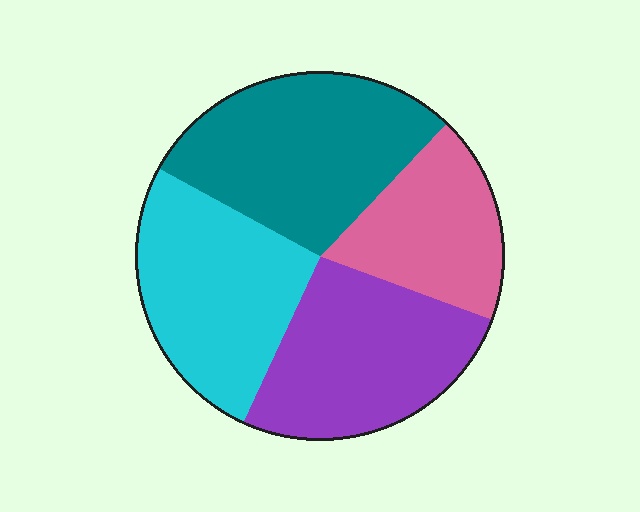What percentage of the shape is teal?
Teal covers around 30% of the shape.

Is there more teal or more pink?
Teal.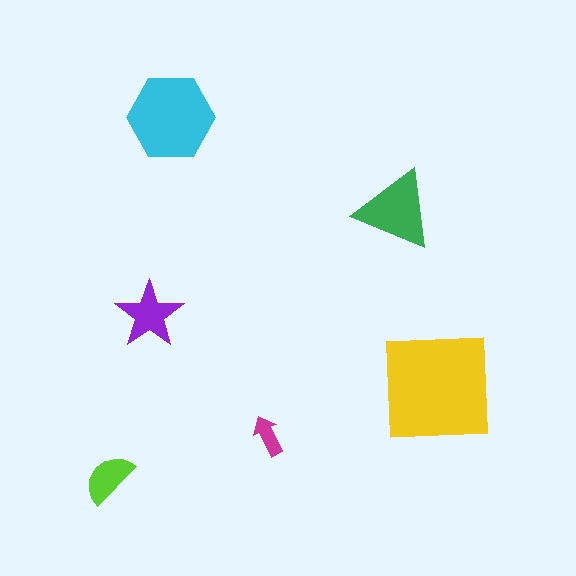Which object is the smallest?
The magenta arrow.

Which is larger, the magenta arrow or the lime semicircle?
The lime semicircle.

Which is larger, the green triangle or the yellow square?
The yellow square.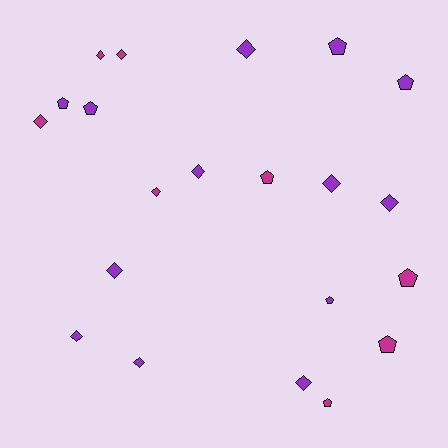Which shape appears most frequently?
Diamond, with 12 objects.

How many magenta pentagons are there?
There are 4 magenta pentagons.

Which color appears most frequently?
Purple, with 13 objects.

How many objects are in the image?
There are 21 objects.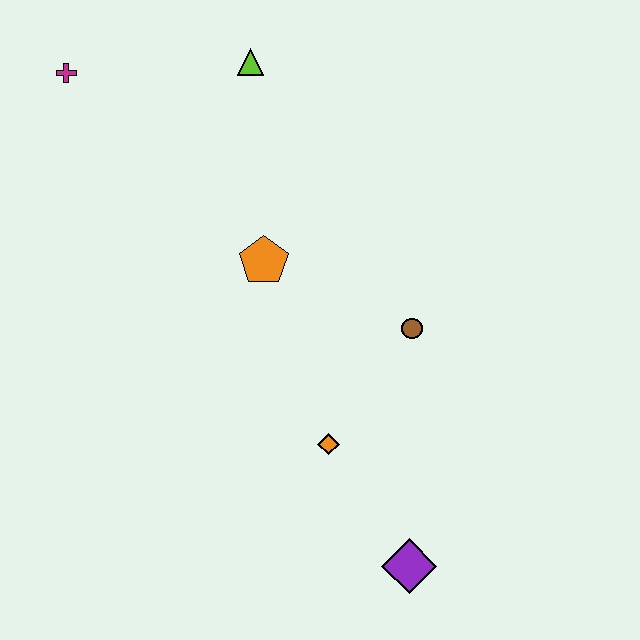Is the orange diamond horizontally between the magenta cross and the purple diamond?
Yes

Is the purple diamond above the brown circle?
No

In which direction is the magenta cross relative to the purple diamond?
The magenta cross is above the purple diamond.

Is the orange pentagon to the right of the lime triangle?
Yes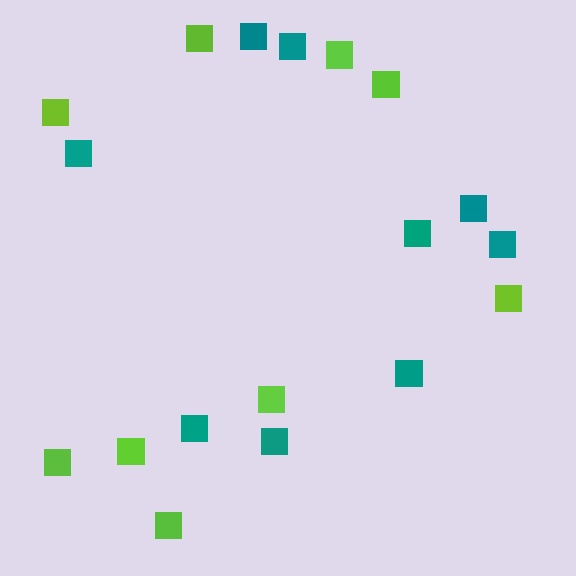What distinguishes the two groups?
There are 2 groups: one group of teal squares (9) and one group of lime squares (9).